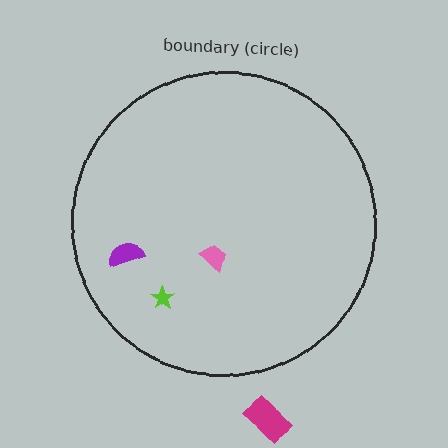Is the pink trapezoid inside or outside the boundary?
Inside.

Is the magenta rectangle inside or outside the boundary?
Outside.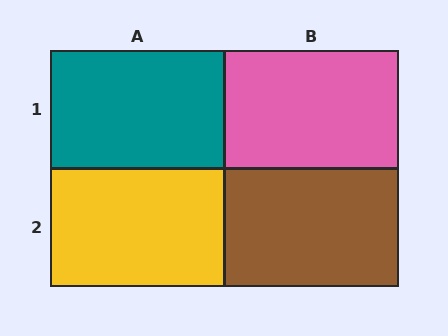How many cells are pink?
1 cell is pink.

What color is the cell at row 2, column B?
Brown.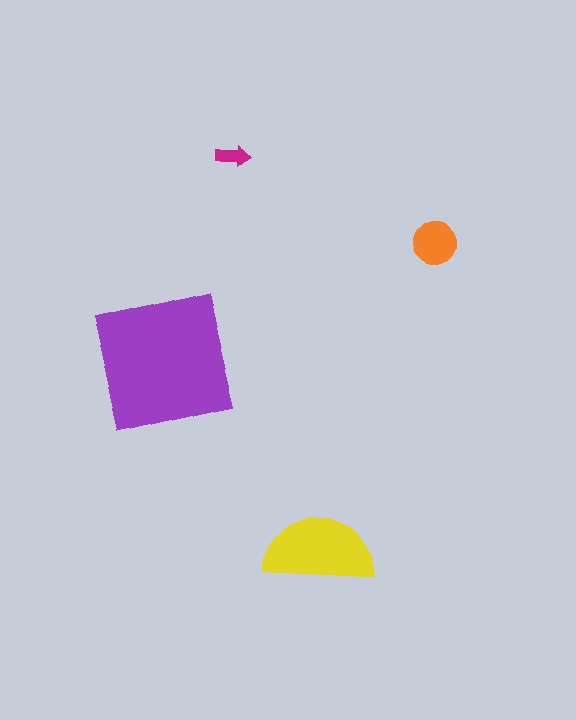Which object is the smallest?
The magenta arrow.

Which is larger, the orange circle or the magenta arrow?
The orange circle.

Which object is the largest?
The purple square.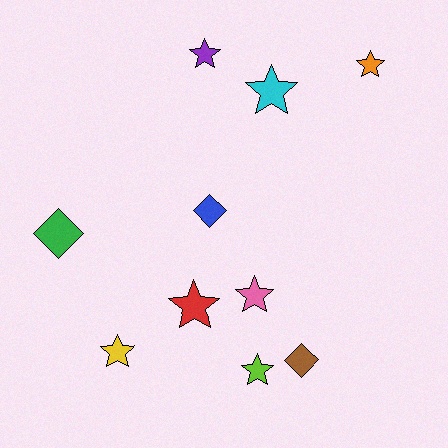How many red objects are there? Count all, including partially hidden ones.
There is 1 red object.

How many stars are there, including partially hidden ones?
There are 7 stars.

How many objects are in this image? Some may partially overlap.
There are 10 objects.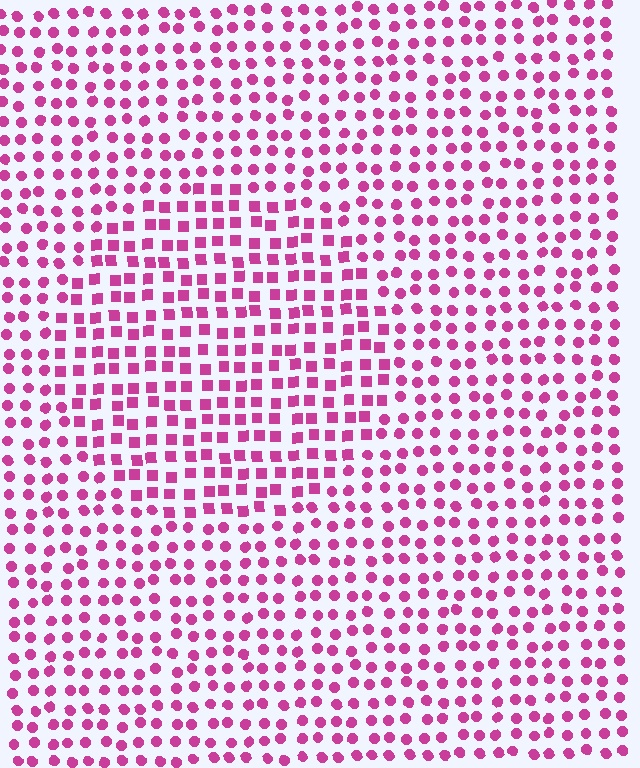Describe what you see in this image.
The image is filled with small magenta elements arranged in a uniform grid. A circle-shaped region contains squares, while the surrounding area contains circles. The boundary is defined purely by the change in element shape.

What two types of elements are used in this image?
The image uses squares inside the circle region and circles outside it.